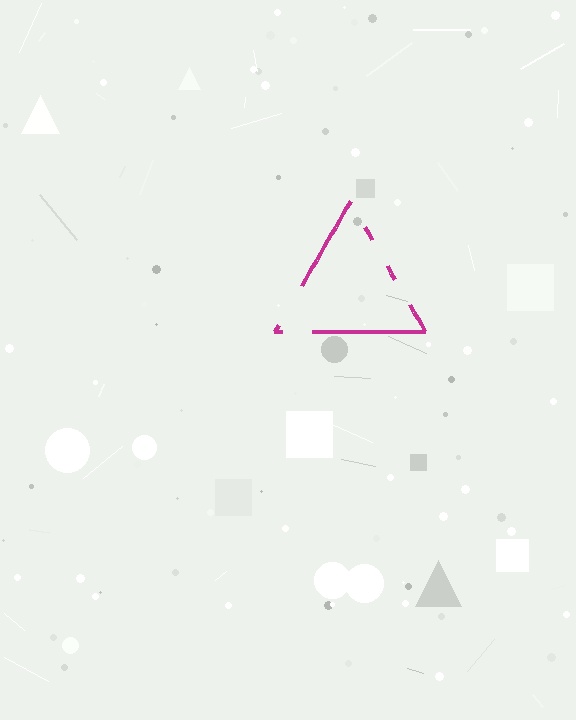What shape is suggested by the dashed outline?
The dashed outline suggests a triangle.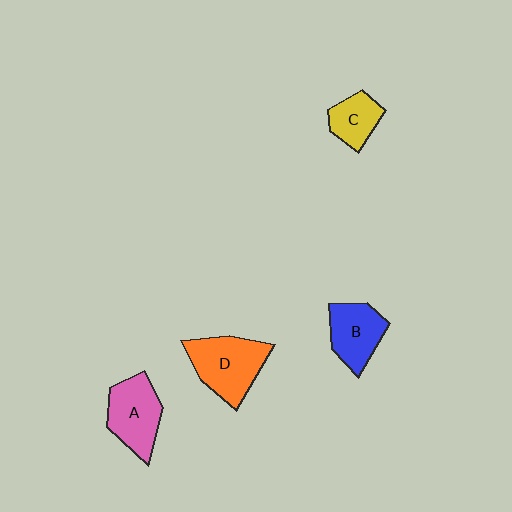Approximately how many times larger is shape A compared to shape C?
Approximately 1.6 times.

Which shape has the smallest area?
Shape C (yellow).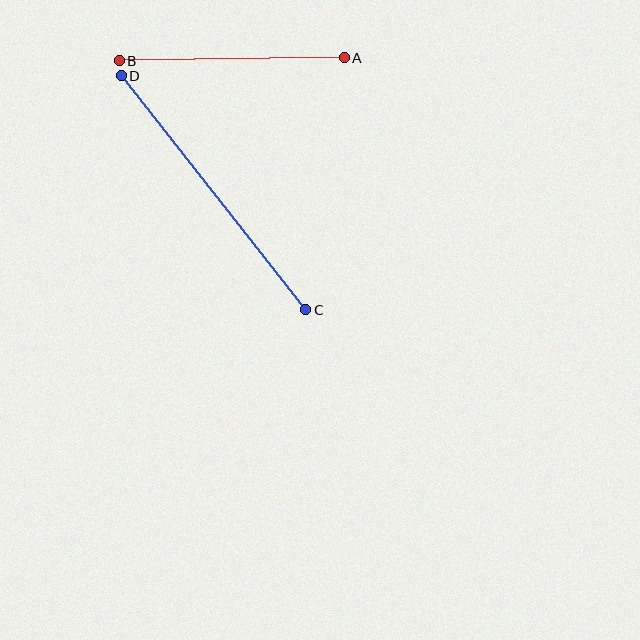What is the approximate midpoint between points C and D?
The midpoint is at approximately (213, 193) pixels.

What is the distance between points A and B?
The distance is approximately 225 pixels.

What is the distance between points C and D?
The distance is approximately 298 pixels.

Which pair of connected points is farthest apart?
Points C and D are farthest apart.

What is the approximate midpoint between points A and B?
The midpoint is at approximately (232, 59) pixels.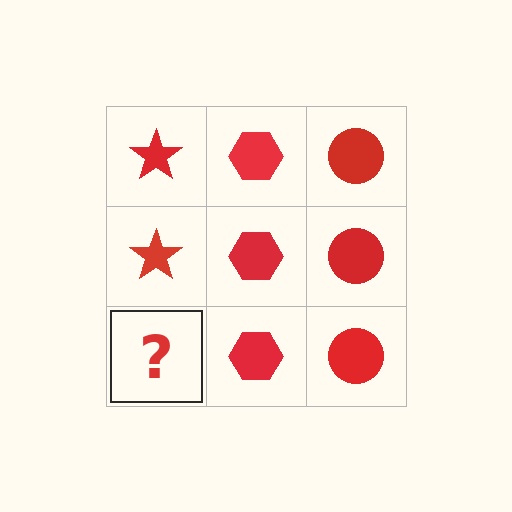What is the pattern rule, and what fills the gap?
The rule is that each column has a consistent shape. The gap should be filled with a red star.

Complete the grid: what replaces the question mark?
The question mark should be replaced with a red star.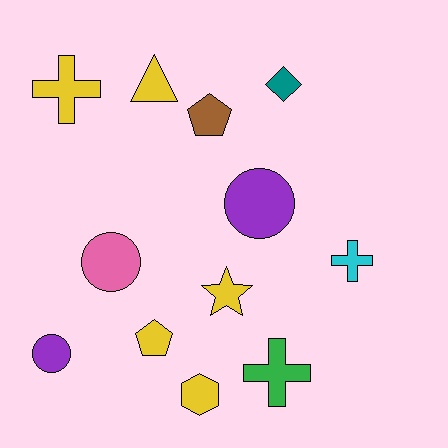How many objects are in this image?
There are 12 objects.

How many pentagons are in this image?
There are 2 pentagons.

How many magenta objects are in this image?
There are no magenta objects.